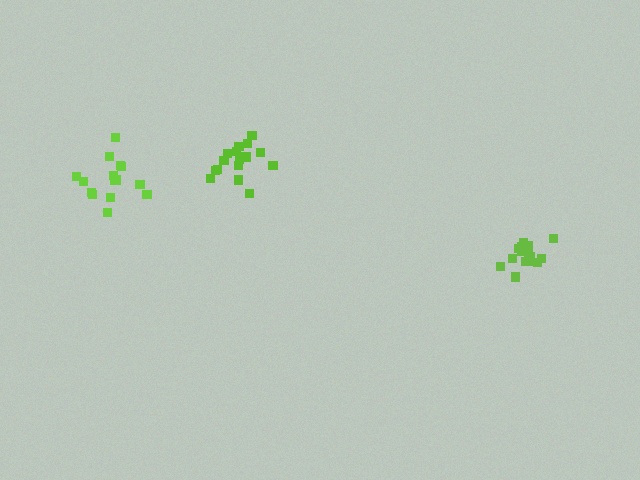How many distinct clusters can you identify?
There are 3 distinct clusters.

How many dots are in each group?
Group 1: 15 dots, Group 2: 16 dots, Group 3: 17 dots (48 total).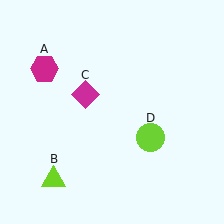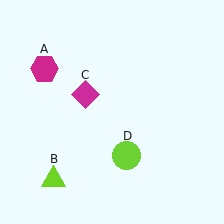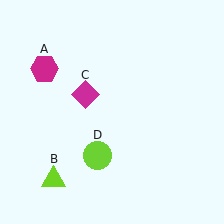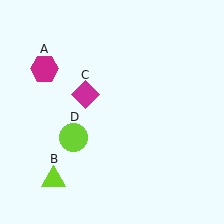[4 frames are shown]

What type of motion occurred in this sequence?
The lime circle (object D) rotated clockwise around the center of the scene.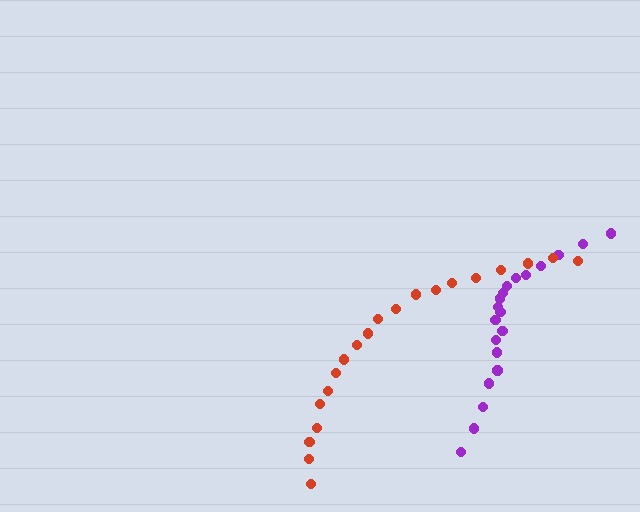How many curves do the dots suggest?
There are 2 distinct paths.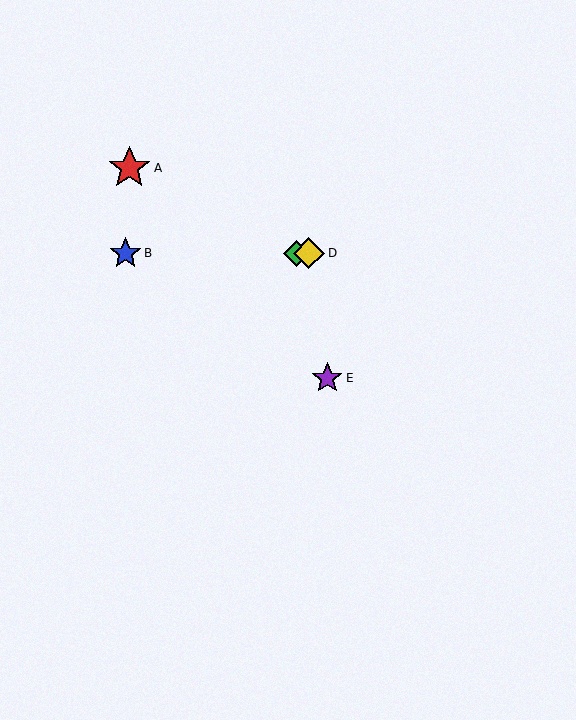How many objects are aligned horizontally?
3 objects (B, C, D) are aligned horizontally.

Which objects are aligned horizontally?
Objects B, C, D are aligned horizontally.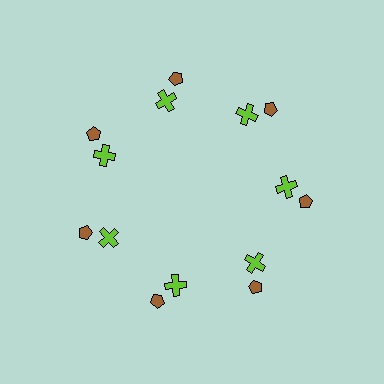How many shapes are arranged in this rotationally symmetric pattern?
There are 14 shapes, arranged in 7 groups of 2.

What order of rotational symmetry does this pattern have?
This pattern has 7-fold rotational symmetry.